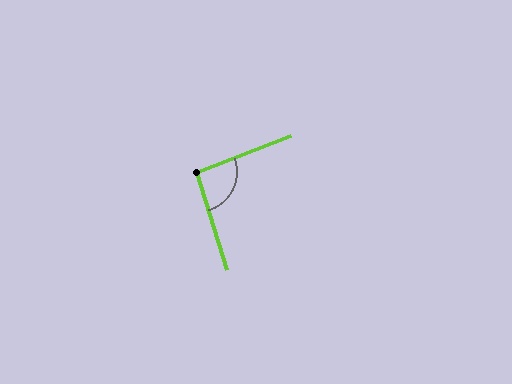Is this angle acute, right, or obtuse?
It is approximately a right angle.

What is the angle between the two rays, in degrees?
Approximately 94 degrees.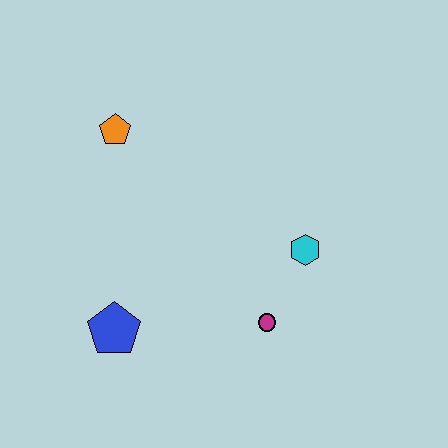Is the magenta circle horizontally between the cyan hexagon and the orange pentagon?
Yes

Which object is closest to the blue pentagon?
The magenta circle is closest to the blue pentagon.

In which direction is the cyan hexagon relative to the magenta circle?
The cyan hexagon is above the magenta circle.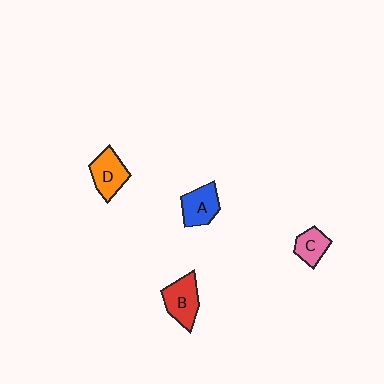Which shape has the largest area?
Shape B (red).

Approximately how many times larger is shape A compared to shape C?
Approximately 1.3 times.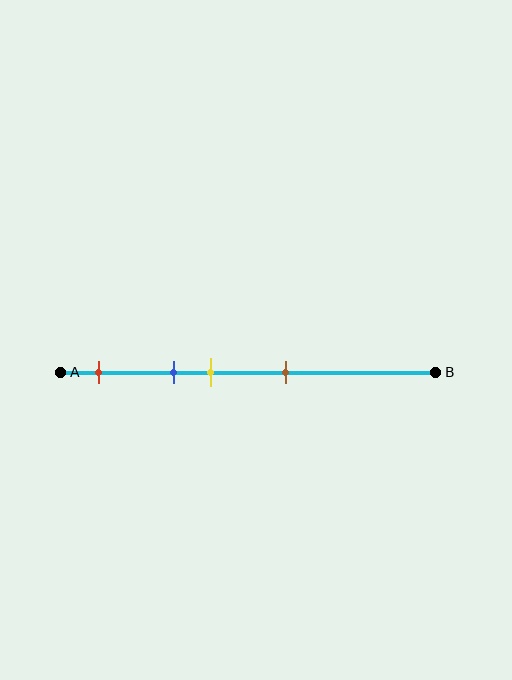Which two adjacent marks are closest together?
The blue and yellow marks are the closest adjacent pair.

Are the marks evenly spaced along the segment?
No, the marks are not evenly spaced.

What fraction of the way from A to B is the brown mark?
The brown mark is approximately 60% (0.6) of the way from A to B.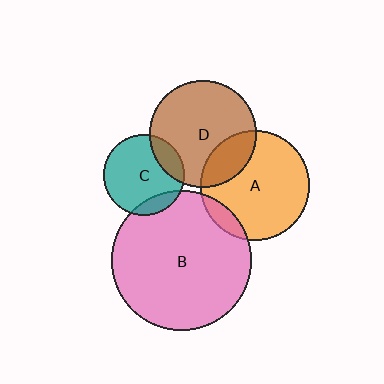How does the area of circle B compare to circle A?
Approximately 1.6 times.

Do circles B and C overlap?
Yes.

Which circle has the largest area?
Circle B (pink).